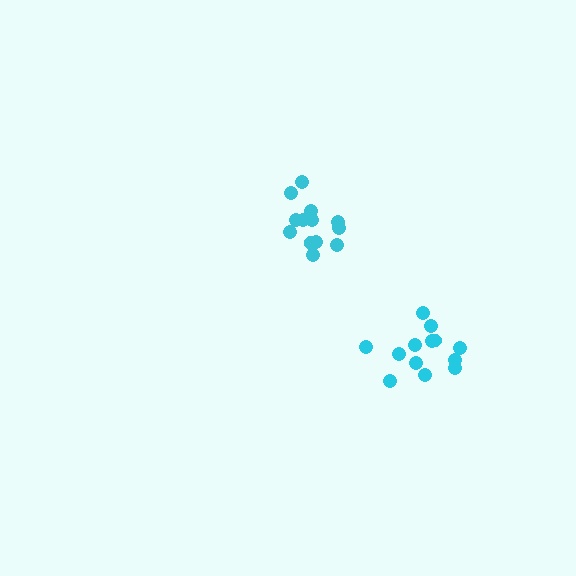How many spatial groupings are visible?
There are 2 spatial groupings.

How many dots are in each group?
Group 1: 13 dots, Group 2: 13 dots (26 total).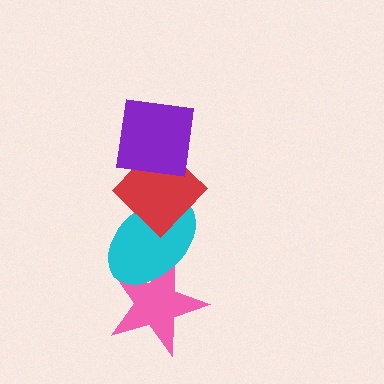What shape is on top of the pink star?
The cyan ellipse is on top of the pink star.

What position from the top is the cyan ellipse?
The cyan ellipse is 3rd from the top.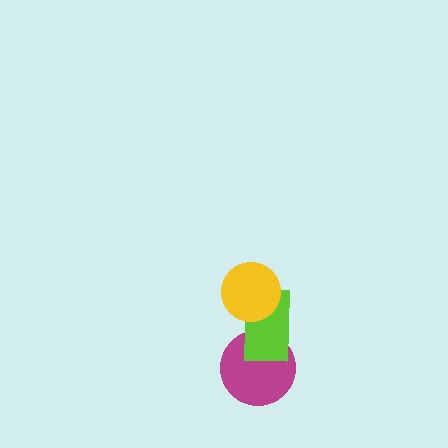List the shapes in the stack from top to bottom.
From top to bottom: the yellow circle, the lime rectangle, the magenta circle.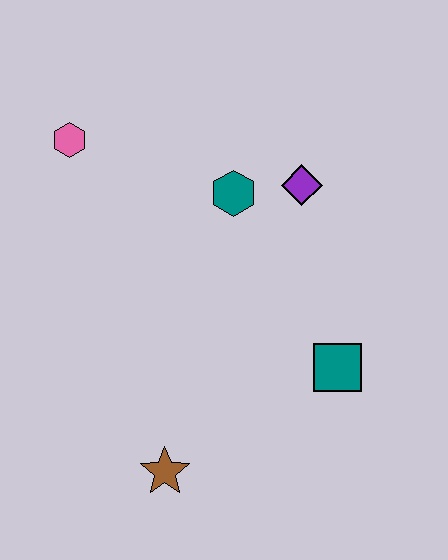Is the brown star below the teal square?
Yes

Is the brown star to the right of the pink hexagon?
Yes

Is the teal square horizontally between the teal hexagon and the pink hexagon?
No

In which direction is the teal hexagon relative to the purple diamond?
The teal hexagon is to the left of the purple diamond.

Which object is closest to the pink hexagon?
The teal hexagon is closest to the pink hexagon.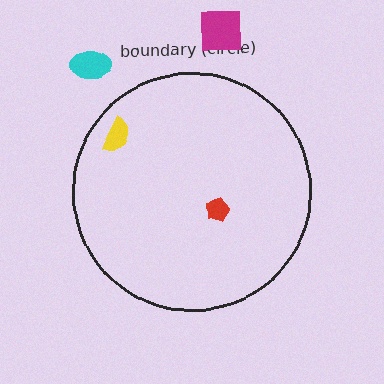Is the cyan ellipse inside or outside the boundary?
Outside.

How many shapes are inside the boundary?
2 inside, 2 outside.